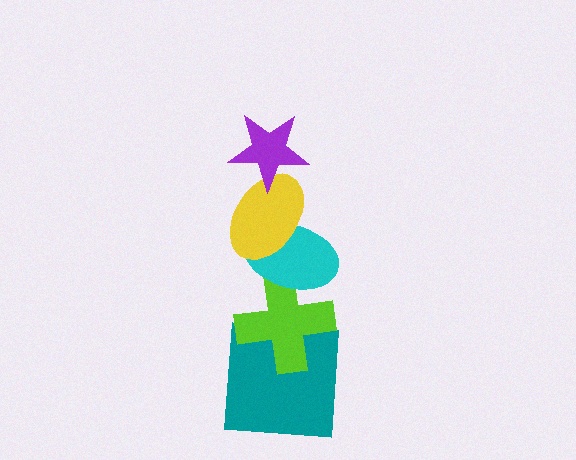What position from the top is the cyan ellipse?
The cyan ellipse is 3rd from the top.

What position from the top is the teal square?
The teal square is 5th from the top.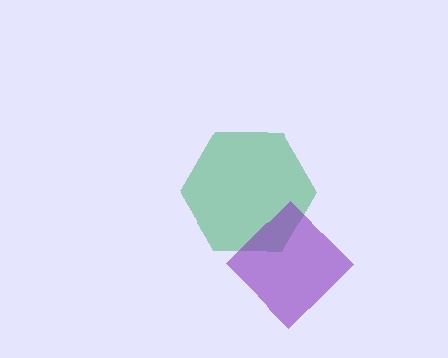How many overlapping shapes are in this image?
There are 2 overlapping shapes in the image.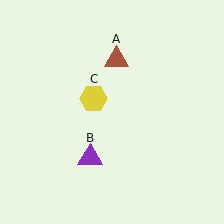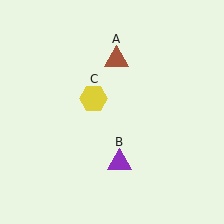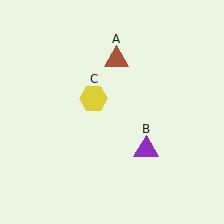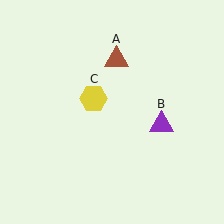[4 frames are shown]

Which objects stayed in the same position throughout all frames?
Brown triangle (object A) and yellow hexagon (object C) remained stationary.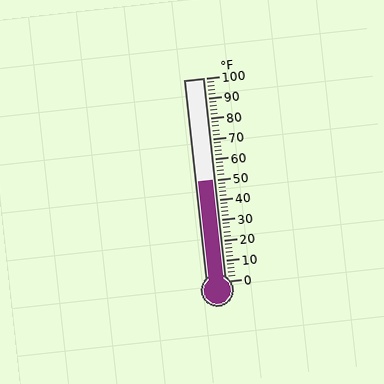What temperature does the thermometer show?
The thermometer shows approximately 50°F.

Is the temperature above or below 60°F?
The temperature is below 60°F.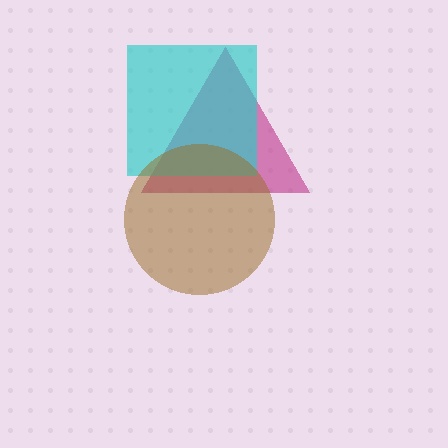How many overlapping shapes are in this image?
There are 3 overlapping shapes in the image.